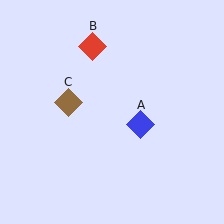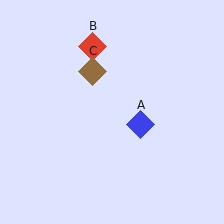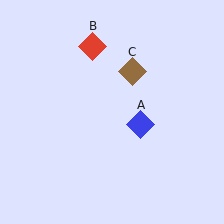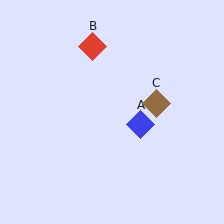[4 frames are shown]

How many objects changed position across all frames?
1 object changed position: brown diamond (object C).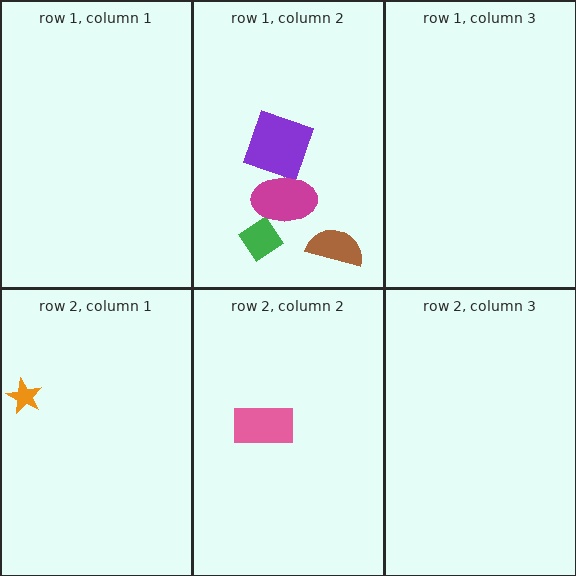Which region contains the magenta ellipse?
The row 1, column 2 region.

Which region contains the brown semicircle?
The row 1, column 2 region.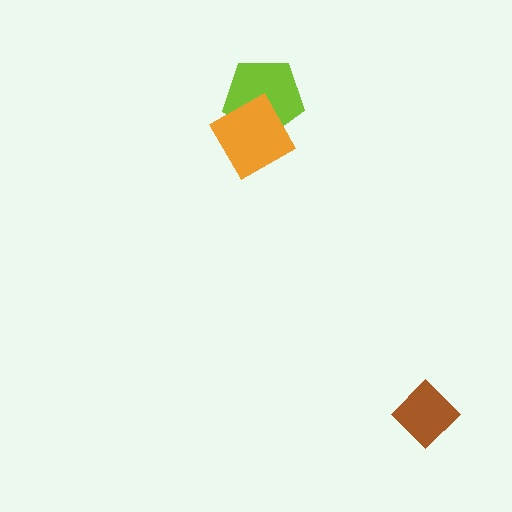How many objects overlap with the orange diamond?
1 object overlaps with the orange diamond.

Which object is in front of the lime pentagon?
The orange diamond is in front of the lime pentagon.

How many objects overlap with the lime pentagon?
1 object overlaps with the lime pentagon.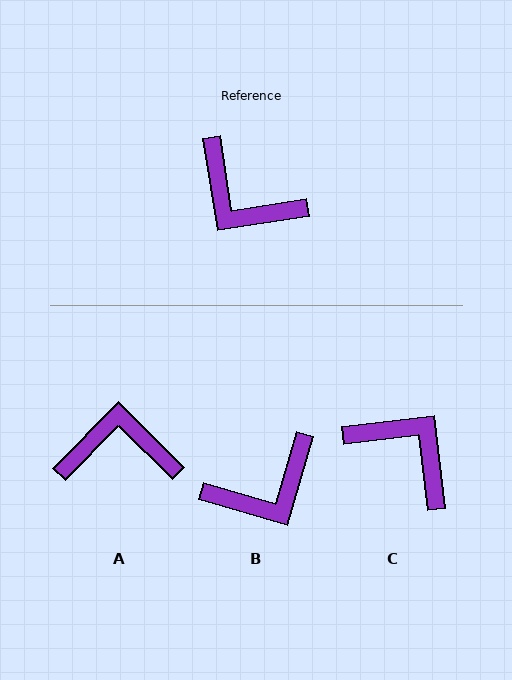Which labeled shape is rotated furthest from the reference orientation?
C, about 178 degrees away.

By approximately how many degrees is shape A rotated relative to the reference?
Approximately 144 degrees clockwise.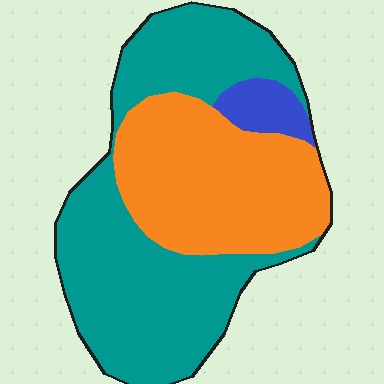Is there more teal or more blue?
Teal.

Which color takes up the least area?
Blue, at roughly 5%.